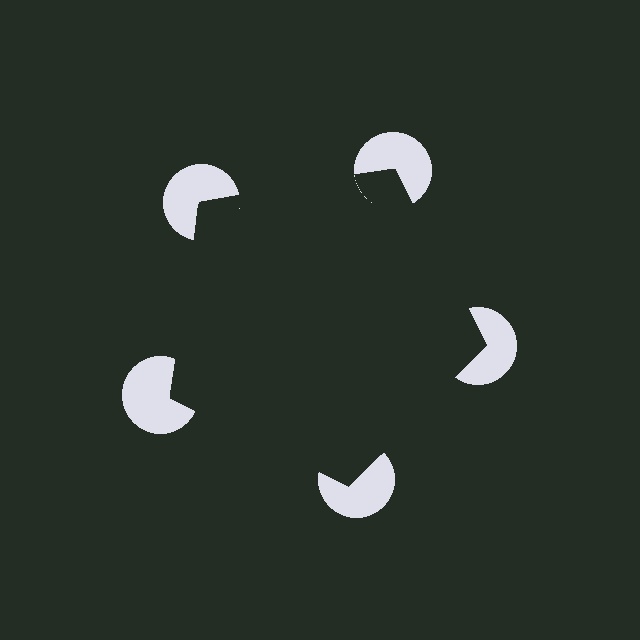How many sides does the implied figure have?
5 sides.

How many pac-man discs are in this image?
There are 5 — one at each vertex of the illusory pentagon.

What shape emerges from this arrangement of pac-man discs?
An illusory pentagon — its edges are inferred from the aligned wedge cuts in the pac-man discs, not physically drawn.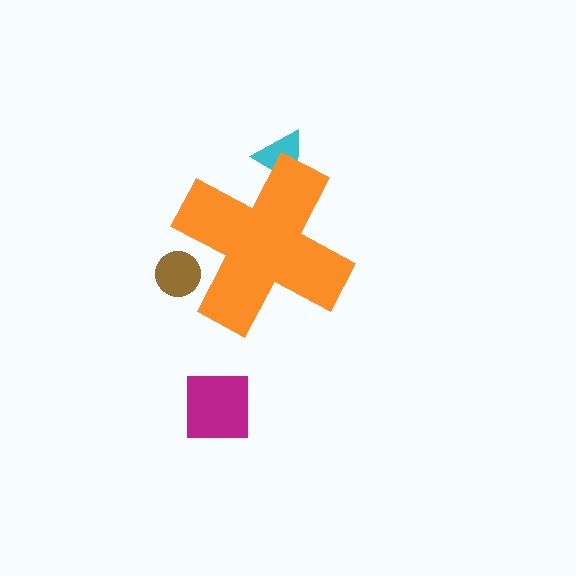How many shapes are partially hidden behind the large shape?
2 shapes are partially hidden.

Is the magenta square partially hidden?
No, the magenta square is fully visible.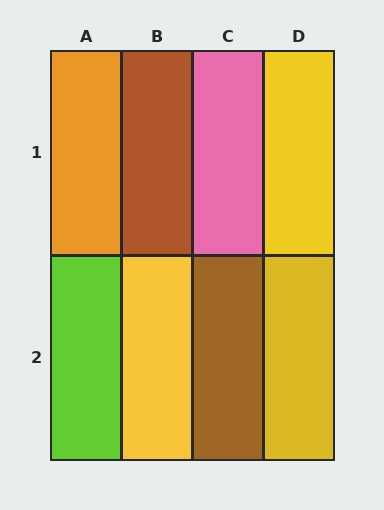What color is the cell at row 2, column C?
Brown.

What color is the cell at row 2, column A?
Lime.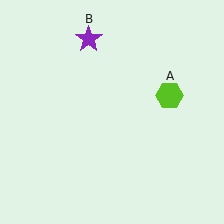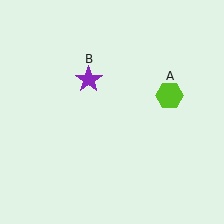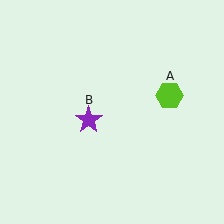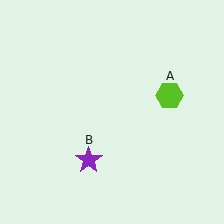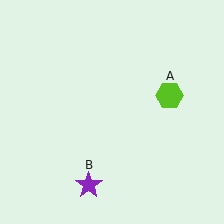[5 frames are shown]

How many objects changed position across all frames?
1 object changed position: purple star (object B).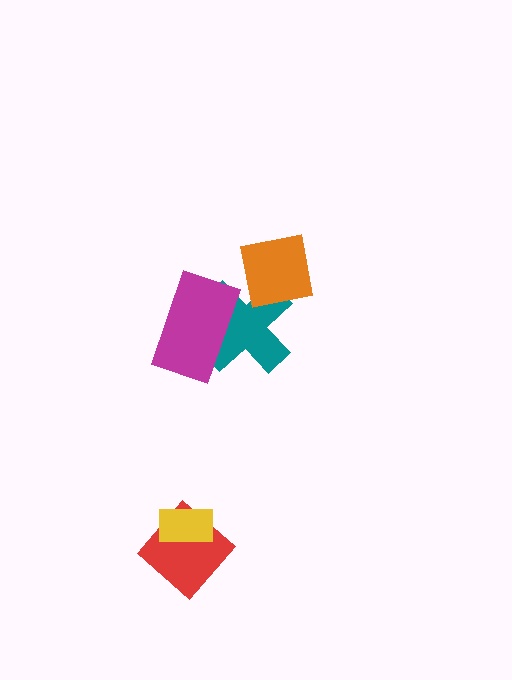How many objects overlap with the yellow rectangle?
1 object overlaps with the yellow rectangle.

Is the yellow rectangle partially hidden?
No, no other shape covers it.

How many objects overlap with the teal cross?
2 objects overlap with the teal cross.